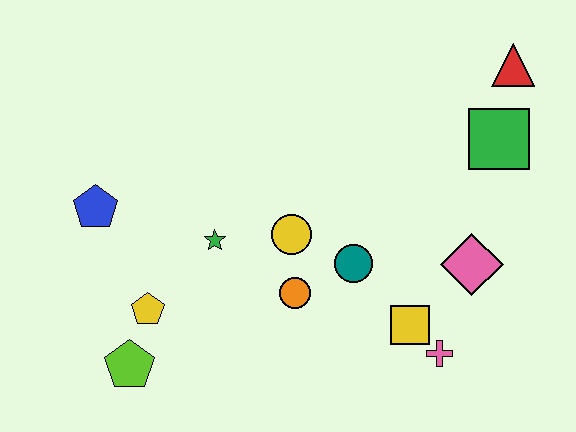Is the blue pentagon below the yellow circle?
No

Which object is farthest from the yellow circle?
The red triangle is farthest from the yellow circle.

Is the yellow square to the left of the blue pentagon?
No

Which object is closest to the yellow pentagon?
The lime pentagon is closest to the yellow pentagon.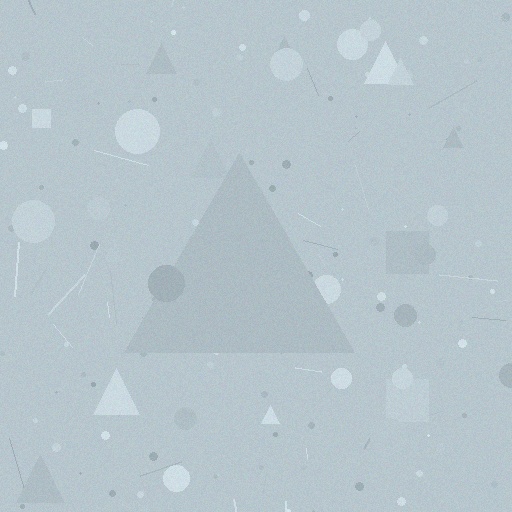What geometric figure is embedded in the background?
A triangle is embedded in the background.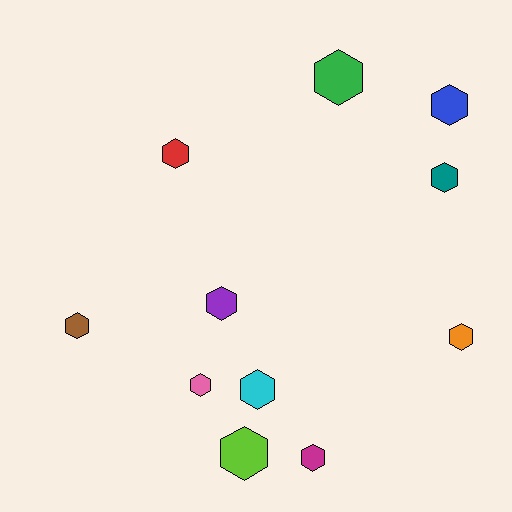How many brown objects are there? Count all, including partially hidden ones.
There is 1 brown object.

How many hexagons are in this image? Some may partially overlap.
There are 11 hexagons.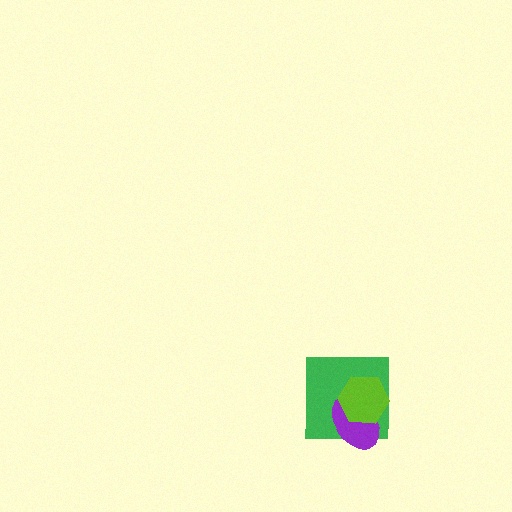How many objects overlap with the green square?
2 objects overlap with the green square.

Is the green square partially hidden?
Yes, it is partially covered by another shape.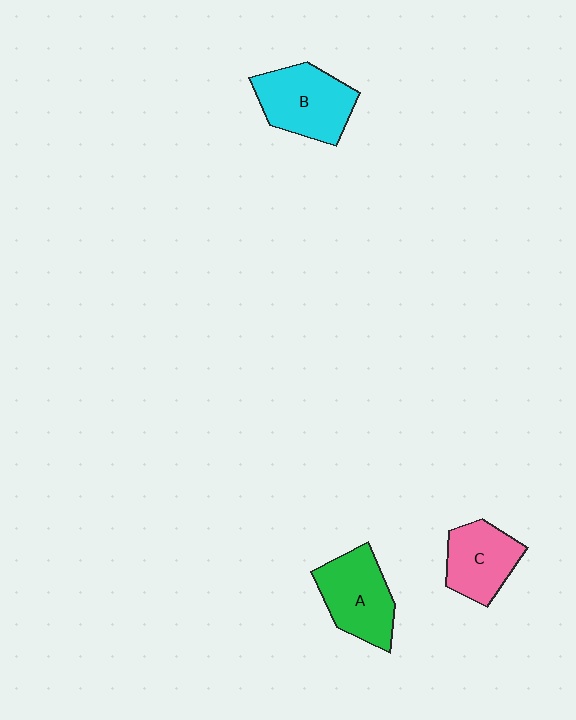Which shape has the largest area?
Shape B (cyan).